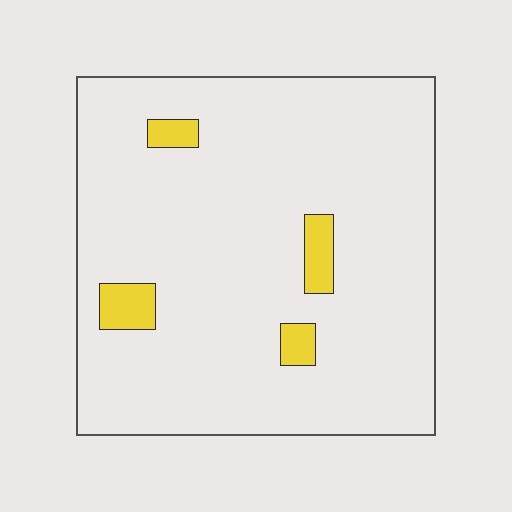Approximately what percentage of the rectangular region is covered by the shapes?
Approximately 5%.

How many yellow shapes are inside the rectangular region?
4.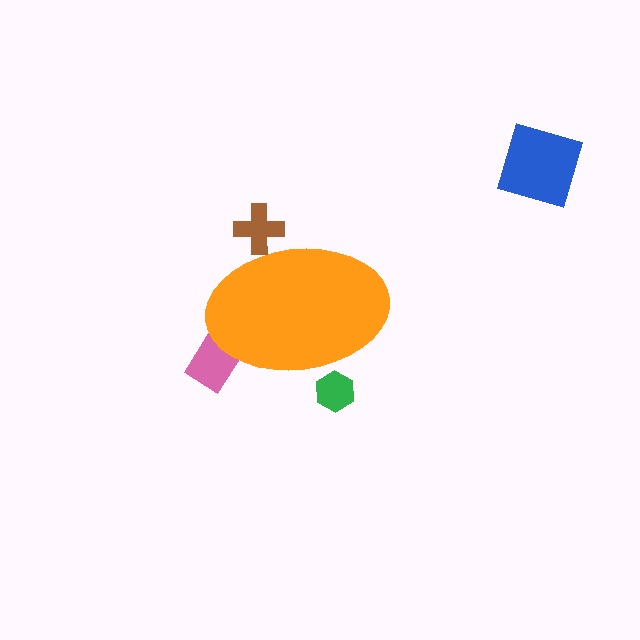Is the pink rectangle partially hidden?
Yes, the pink rectangle is partially hidden behind the orange ellipse.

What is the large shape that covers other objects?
An orange ellipse.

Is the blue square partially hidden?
No, the blue square is fully visible.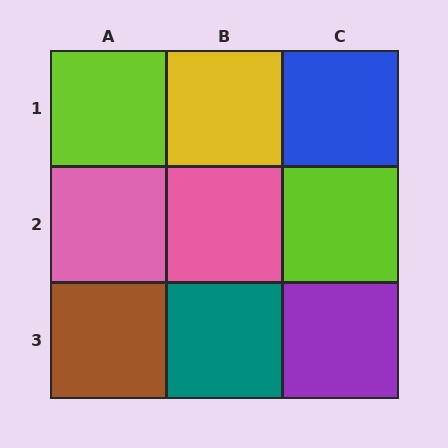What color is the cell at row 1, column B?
Yellow.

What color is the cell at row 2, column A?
Pink.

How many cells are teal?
1 cell is teal.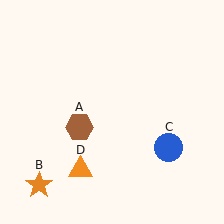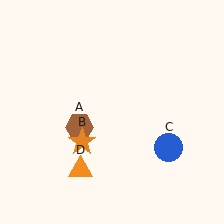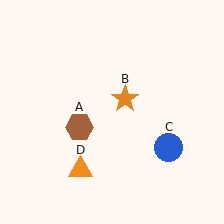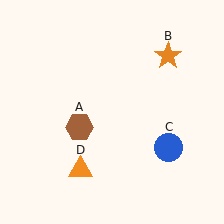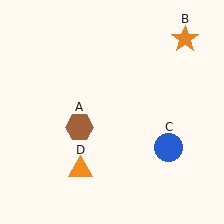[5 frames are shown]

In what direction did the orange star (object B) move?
The orange star (object B) moved up and to the right.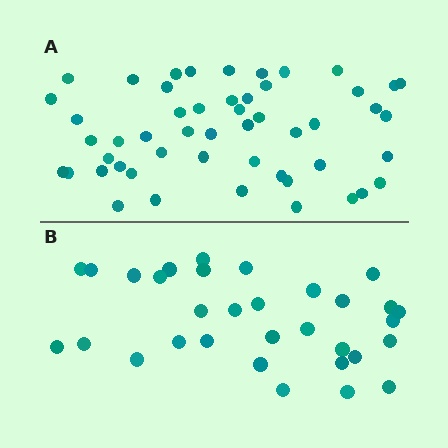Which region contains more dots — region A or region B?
Region A (the top region) has more dots.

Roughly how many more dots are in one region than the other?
Region A has approximately 20 more dots than region B.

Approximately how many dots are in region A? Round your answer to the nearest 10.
About 50 dots. (The exact count is 51, which rounds to 50.)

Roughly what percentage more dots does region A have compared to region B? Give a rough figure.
About 60% more.